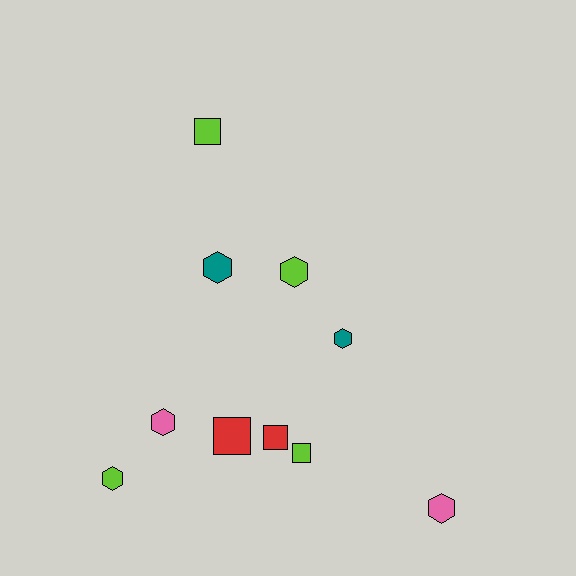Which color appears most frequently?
Lime, with 4 objects.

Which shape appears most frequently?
Hexagon, with 6 objects.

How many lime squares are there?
There are 2 lime squares.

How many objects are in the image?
There are 10 objects.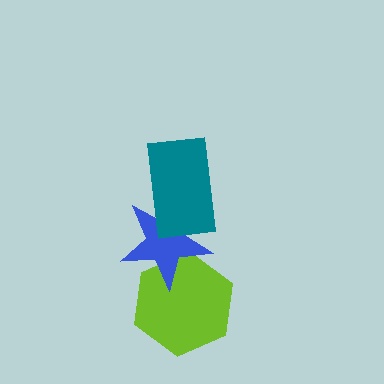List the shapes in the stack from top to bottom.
From top to bottom: the teal rectangle, the blue star, the lime hexagon.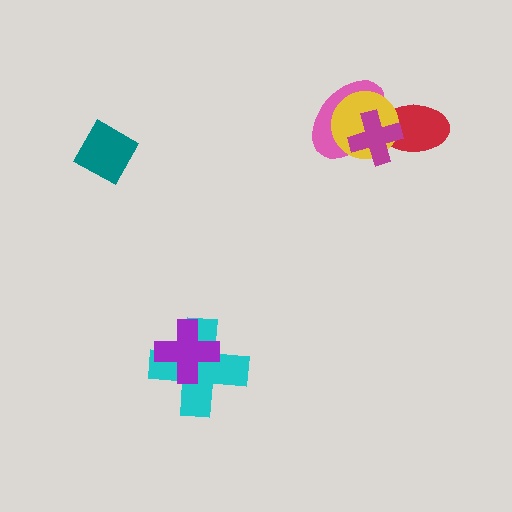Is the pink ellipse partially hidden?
Yes, it is partially covered by another shape.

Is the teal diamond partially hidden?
No, no other shape covers it.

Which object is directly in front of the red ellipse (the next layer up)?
The yellow circle is directly in front of the red ellipse.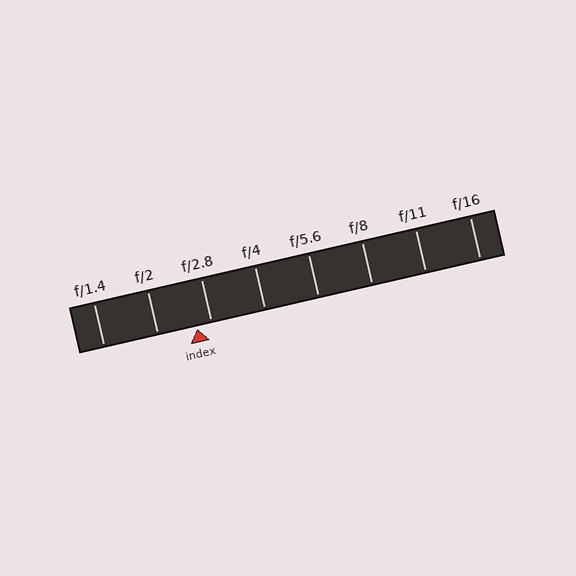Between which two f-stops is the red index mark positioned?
The index mark is between f/2 and f/2.8.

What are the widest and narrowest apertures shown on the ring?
The widest aperture shown is f/1.4 and the narrowest is f/16.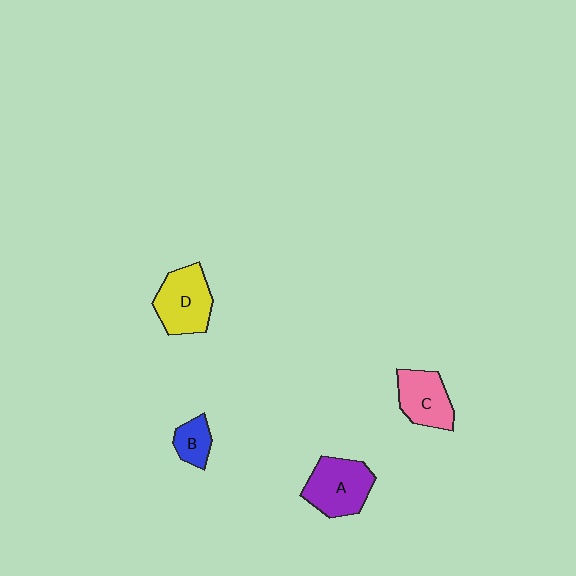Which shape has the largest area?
Shape A (purple).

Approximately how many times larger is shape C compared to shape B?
Approximately 1.8 times.